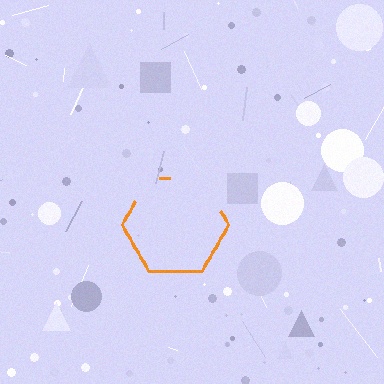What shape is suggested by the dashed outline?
The dashed outline suggests a hexagon.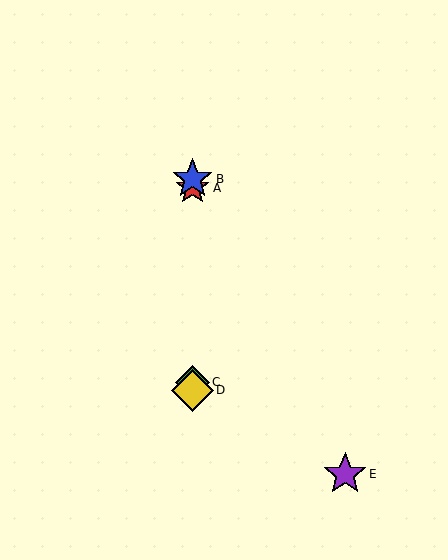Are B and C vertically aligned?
Yes, both are at x≈192.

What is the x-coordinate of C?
Object C is at x≈192.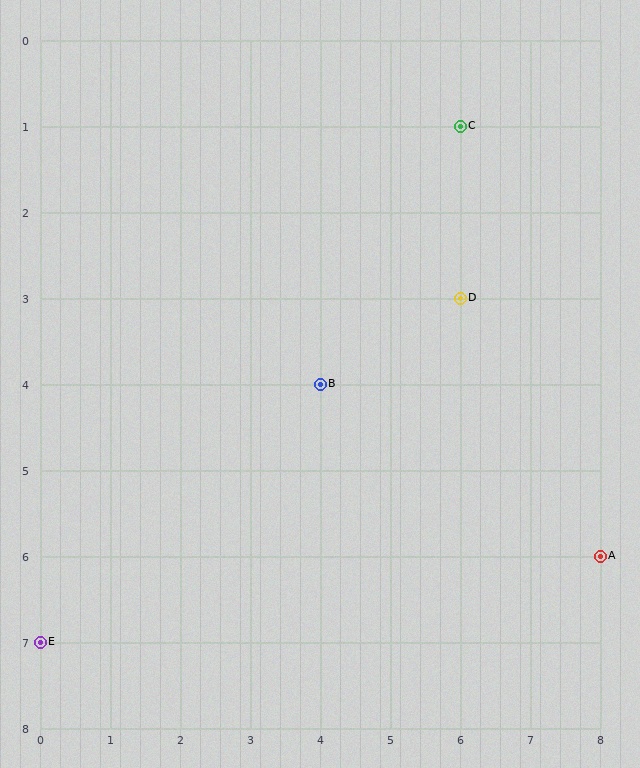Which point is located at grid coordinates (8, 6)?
Point A is at (8, 6).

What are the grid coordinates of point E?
Point E is at grid coordinates (0, 7).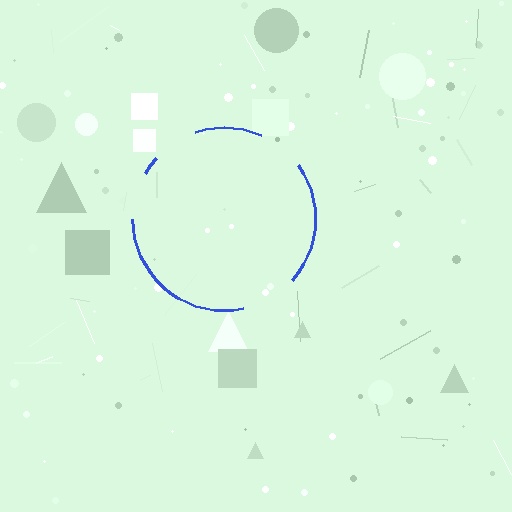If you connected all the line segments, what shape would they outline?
They would outline a circle.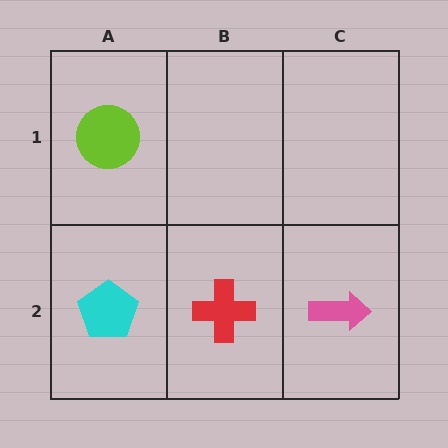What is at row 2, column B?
A red cross.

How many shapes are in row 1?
1 shape.